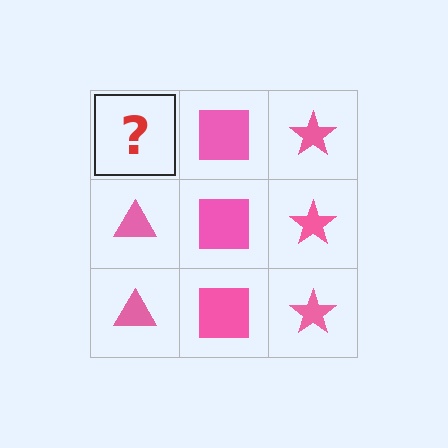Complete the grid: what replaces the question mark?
The question mark should be replaced with a pink triangle.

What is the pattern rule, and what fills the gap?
The rule is that each column has a consistent shape. The gap should be filled with a pink triangle.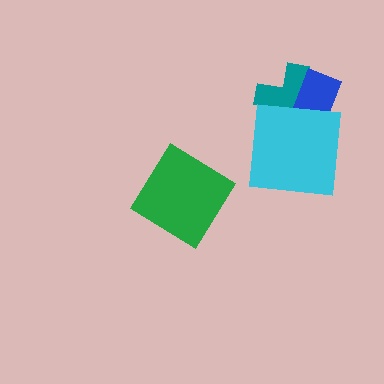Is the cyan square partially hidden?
No, no other shape covers it.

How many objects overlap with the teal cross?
2 objects overlap with the teal cross.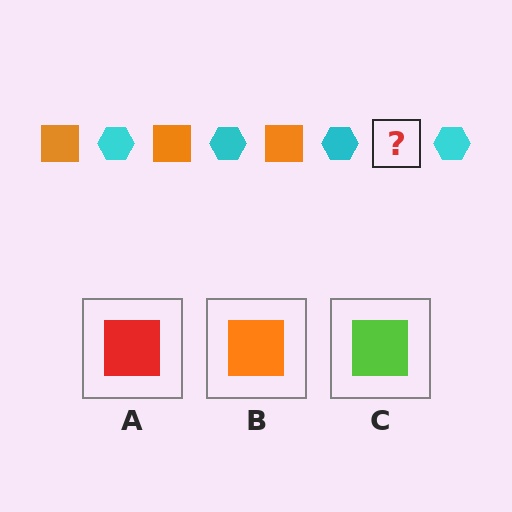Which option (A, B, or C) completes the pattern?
B.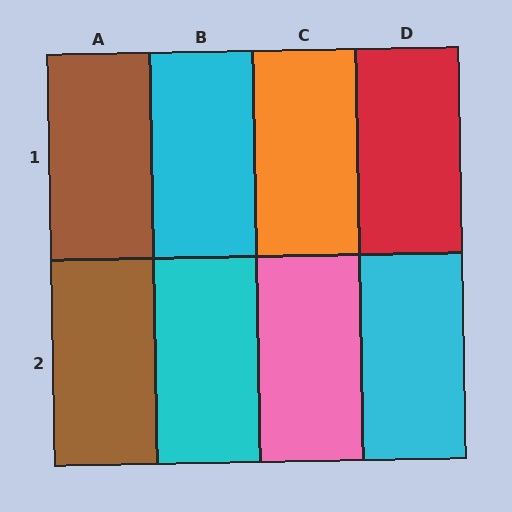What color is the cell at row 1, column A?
Brown.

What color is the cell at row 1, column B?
Cyan.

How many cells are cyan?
3 cells are cyan.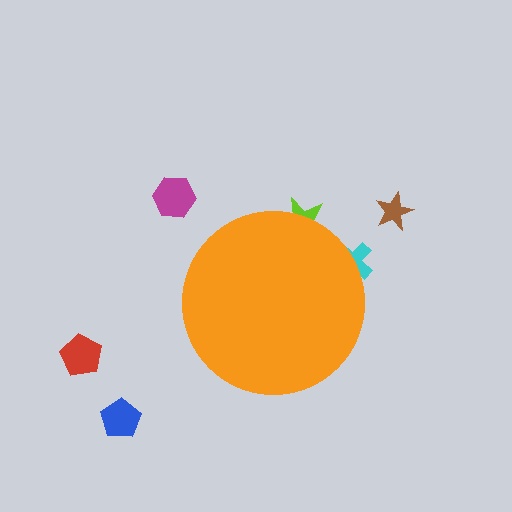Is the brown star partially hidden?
No, the brown star is fully visible.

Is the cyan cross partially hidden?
Yes, the cyan cross is partially hidden behind the orange circle.